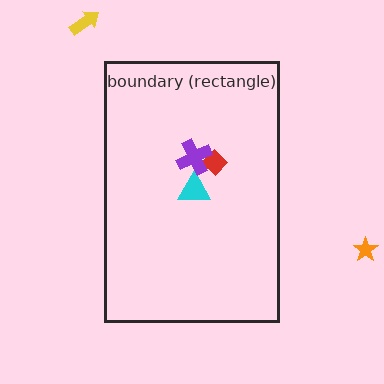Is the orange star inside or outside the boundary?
Outside.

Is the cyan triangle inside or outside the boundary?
Inside.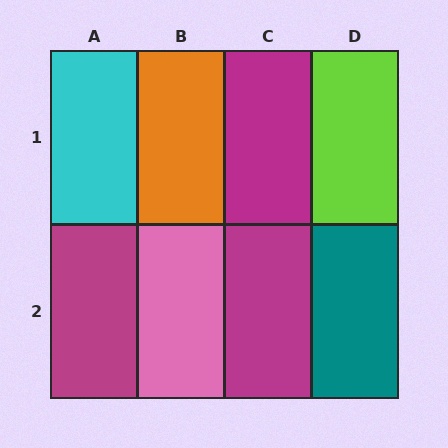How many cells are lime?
1 cell is lime.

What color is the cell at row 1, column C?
Magenta.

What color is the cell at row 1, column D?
Lime.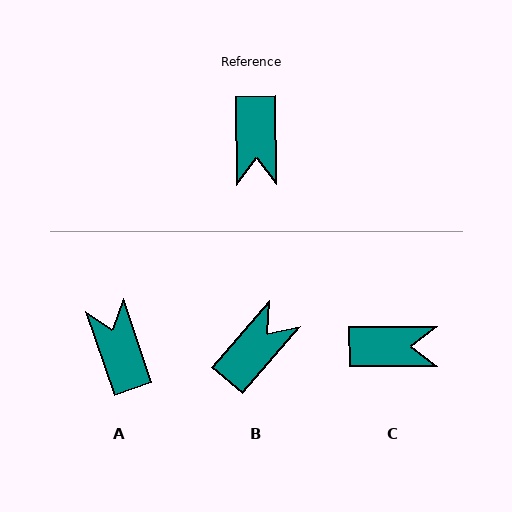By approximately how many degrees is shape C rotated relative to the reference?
Approximately 89 degrees counter-clockwise.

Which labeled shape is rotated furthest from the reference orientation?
A, about 162 degrees away.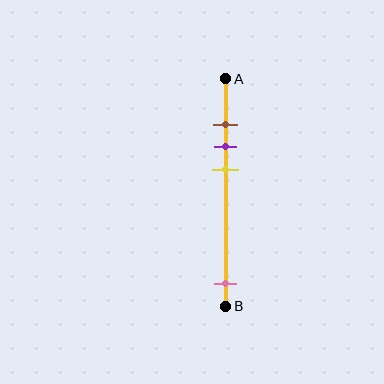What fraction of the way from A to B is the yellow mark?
The yellow mark is approximately 40% (0.4) of the way from A to B.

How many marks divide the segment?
There are 4 marks dividing the segment.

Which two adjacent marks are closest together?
The brown and purple marks are the closest adjacent pair.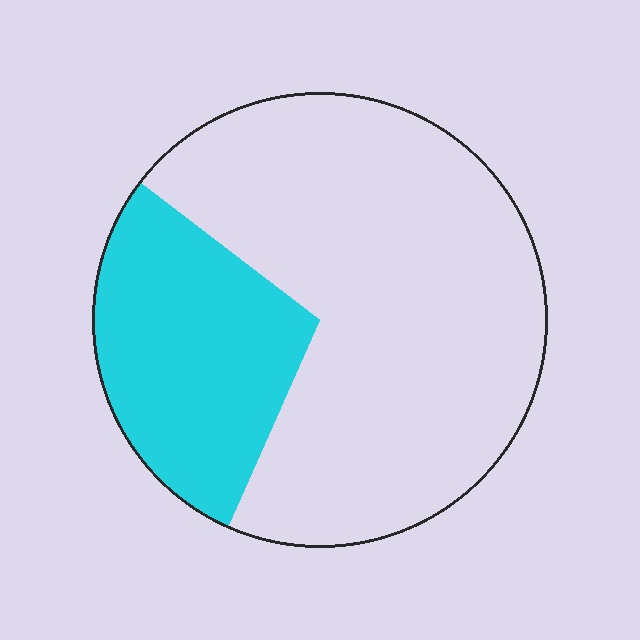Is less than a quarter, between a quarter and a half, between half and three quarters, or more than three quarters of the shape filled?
Between a quarter and a half.